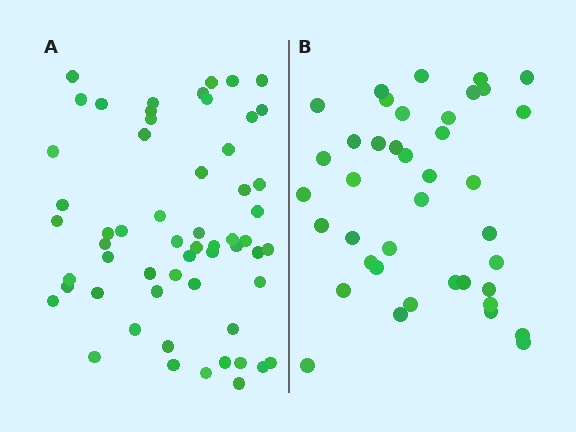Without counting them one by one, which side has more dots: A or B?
Region A (the left region) has more dots.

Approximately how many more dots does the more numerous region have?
Region A has approximately 20 more dots than region B.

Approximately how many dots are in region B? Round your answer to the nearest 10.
About 40 dots.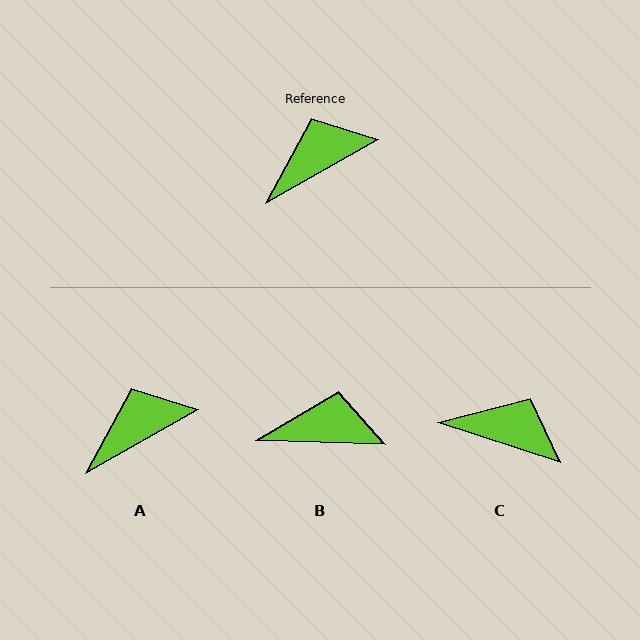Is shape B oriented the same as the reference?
No, it is off by about 31 degrees.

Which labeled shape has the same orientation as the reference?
A.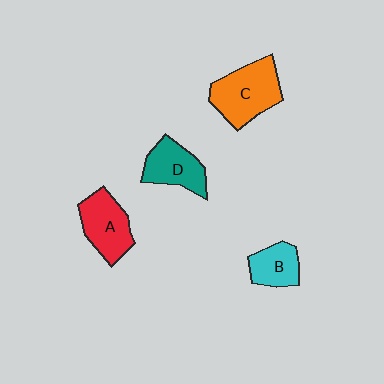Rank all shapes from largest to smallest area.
From largest to smallest: C (orange), A (red), D (teal), B (cyan).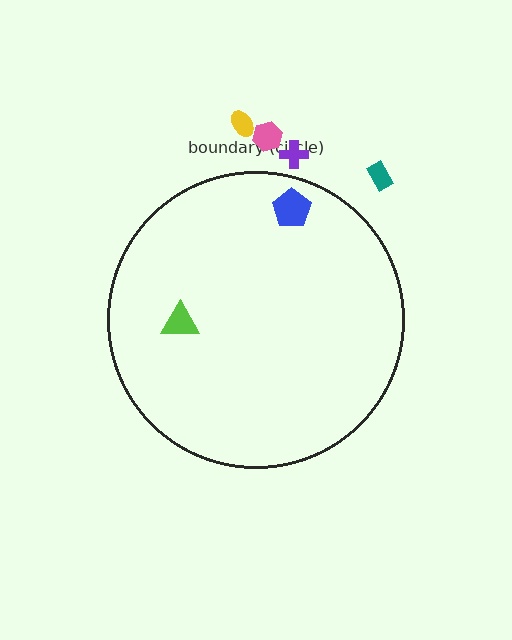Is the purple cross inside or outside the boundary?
Outside.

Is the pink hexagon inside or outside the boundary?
Outside.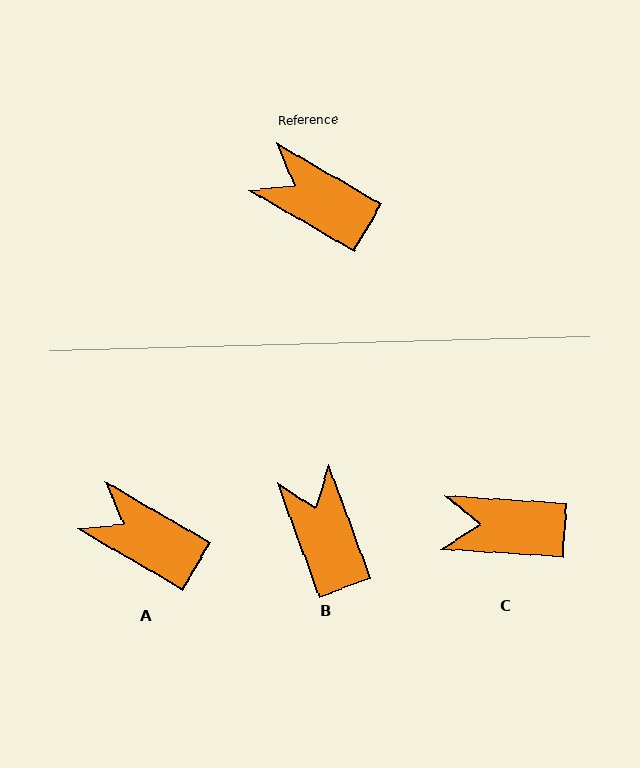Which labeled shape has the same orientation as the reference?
A.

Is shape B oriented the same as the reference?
No, it is off by about 40 degrees.